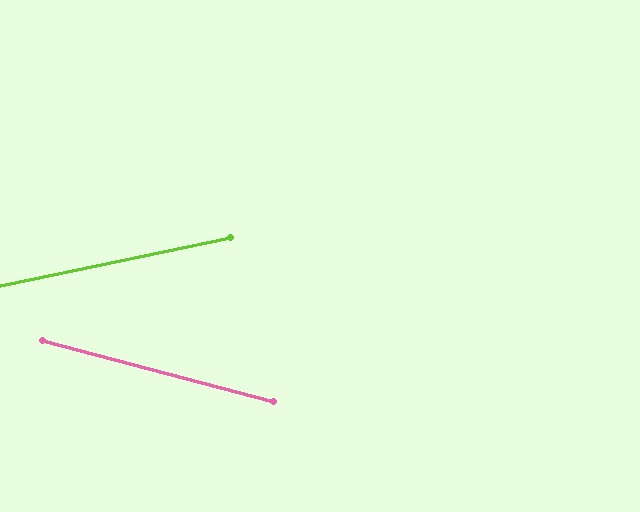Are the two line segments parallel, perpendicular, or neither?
Neither parallel nor perpendicular — they differ by about 26°.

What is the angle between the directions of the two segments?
Approximately 26 degrees.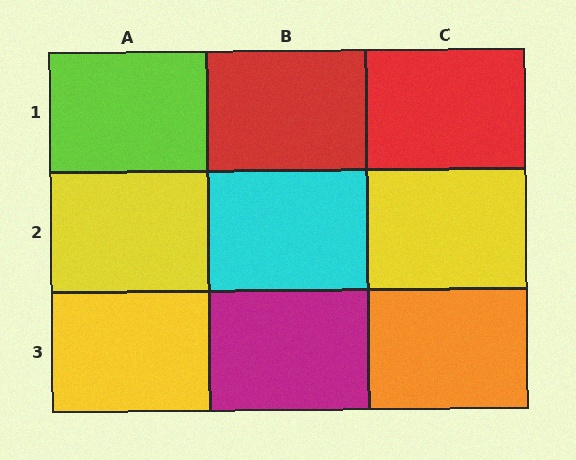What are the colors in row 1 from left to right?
Lime, red, red.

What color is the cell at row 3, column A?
Yellow.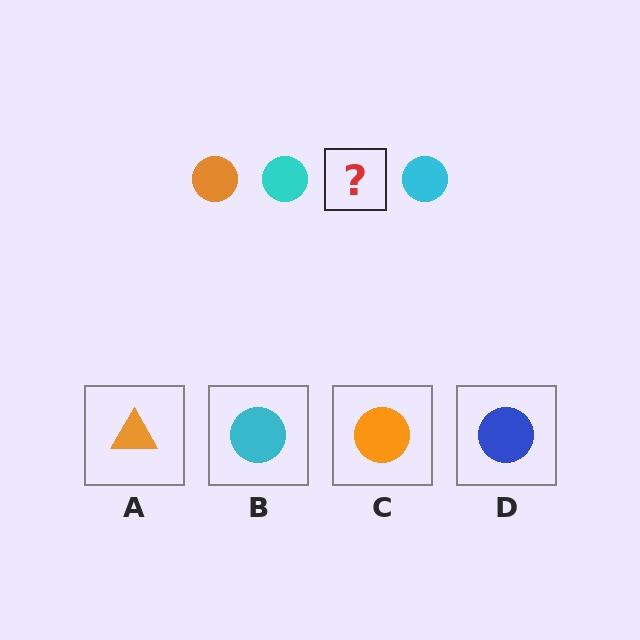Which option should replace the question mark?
Option C.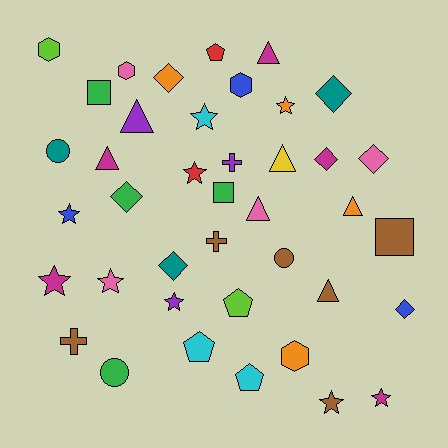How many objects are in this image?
There are 40 objects.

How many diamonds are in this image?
There are 7 diamonds.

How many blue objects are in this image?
There are 3 blue objects.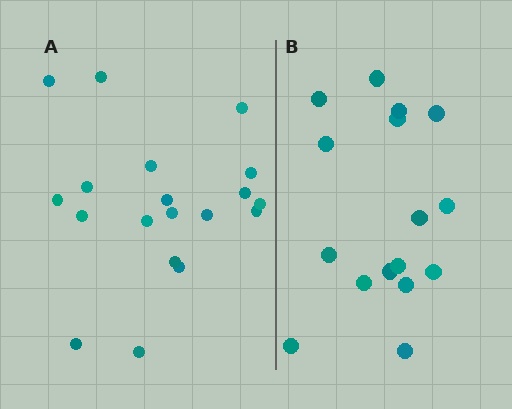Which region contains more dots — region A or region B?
Region A (the left region) has more dots.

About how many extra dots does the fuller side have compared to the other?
Region A has just a few more — roughly 2 or 3 more dots than region B.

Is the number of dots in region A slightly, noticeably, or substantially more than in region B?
Region A has only slightly more — the two regions are fairly close. The ratio is roughly 1.2 to 1.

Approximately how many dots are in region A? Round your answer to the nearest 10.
About 20 dots. (The exact count is 19, which rounds to 20.)